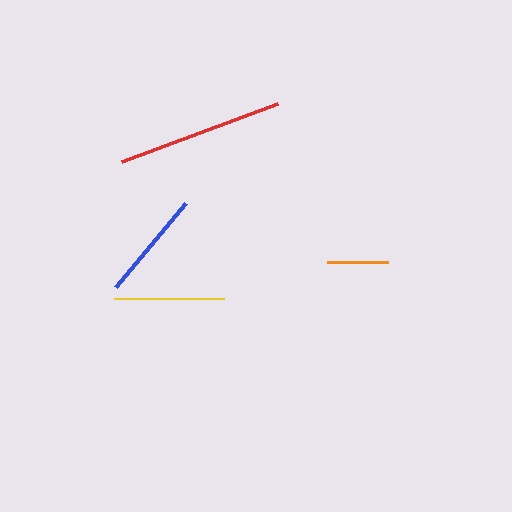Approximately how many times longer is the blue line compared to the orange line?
The blue line is approximately 1.8 times the length of the orange line.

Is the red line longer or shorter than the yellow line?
The red line is longer than the yellow line.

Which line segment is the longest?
The red line is the longest at approximately 166 pixels.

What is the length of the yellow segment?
The yellow segment is approximately 111 pixels long.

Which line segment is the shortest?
The orange line is the shortest at approximately 61 pixels.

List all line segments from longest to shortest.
From longest to shortest: red, yellow, blue, orange.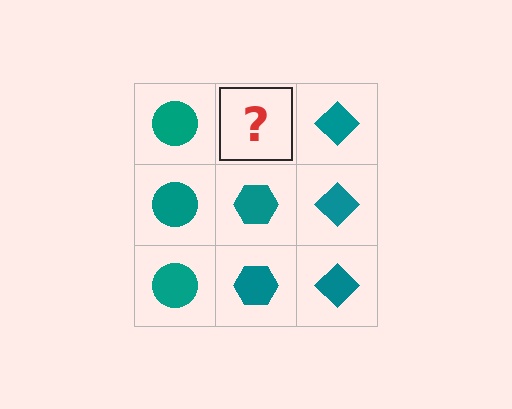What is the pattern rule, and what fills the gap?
The rule is that each column has a consistent shape. The gap should be filled with a teal hexagon.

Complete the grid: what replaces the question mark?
The question mark should be replaced with a teal hexagon.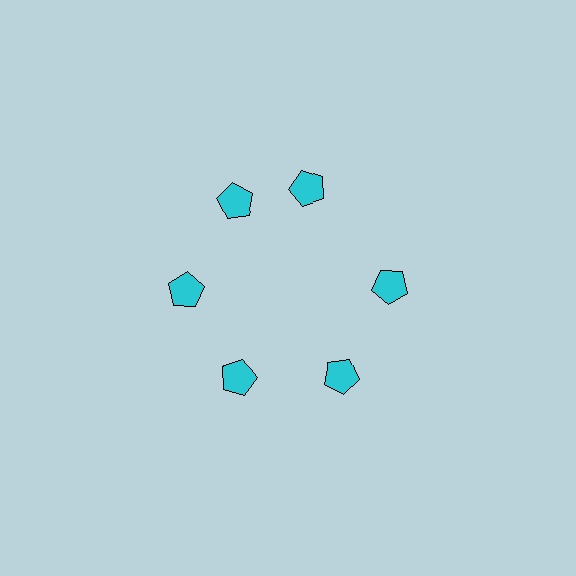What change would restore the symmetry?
The symmetry would be restored by rotating it back into even spacing with its neighbors so that all 6 pentagons sit at equal angles and equal distance from the center.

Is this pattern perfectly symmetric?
No. The 6 cyan pentagons are arranged in a ring, but one element near the 1 o'clock position is rotated out of alignment along the ring, breaking the 6-fold rotational symmetry.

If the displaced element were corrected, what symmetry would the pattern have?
It would have 6-fold rotational symmetry — the pattern would map onto itself every 60 degrees.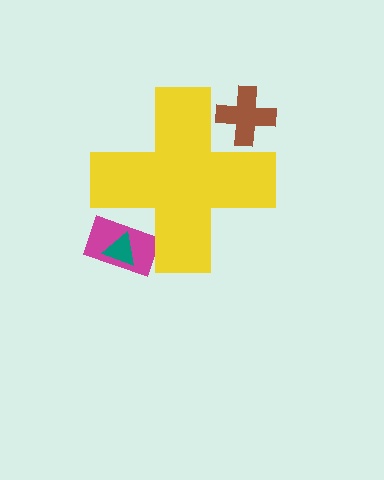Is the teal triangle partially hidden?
Yes, the teal triangle is partially hidden behind the yellow cross.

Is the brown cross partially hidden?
Yes, the brown cross is partially hidden behind the yellow cross.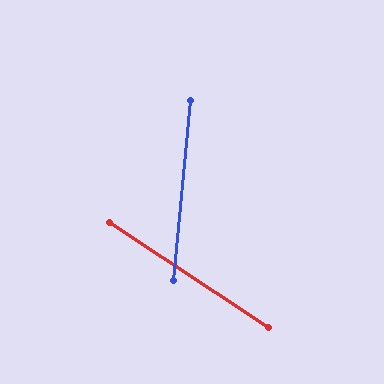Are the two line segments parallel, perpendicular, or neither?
Neither parallel nor perpendicular — they differ by about 62°.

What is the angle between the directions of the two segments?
Approximately 62 degrees.